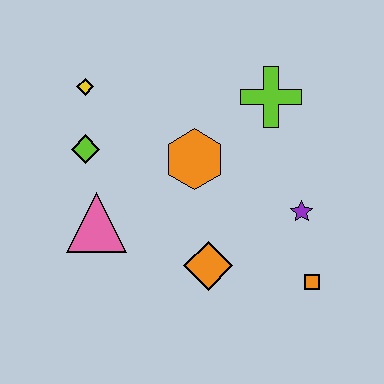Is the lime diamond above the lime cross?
No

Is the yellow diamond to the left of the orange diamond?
Yes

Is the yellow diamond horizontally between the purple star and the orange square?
No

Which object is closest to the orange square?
The purple star is closest to the orange square.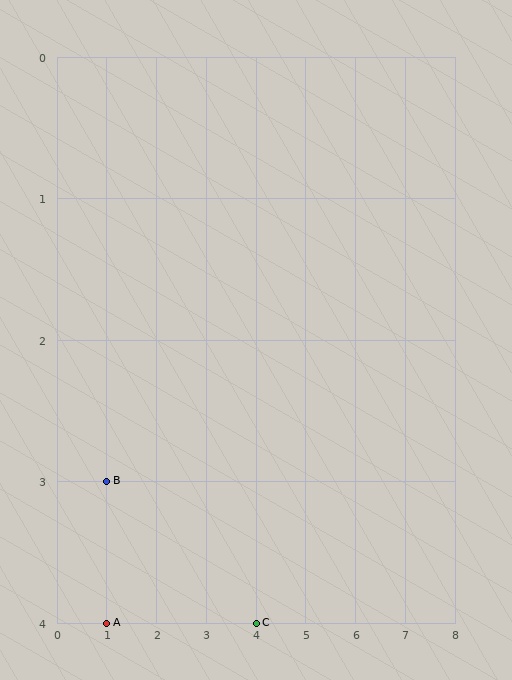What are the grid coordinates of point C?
Point C is at grid coordinates (4, 4).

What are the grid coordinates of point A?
Point A is at grid coordinates (1, 4).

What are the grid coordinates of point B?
Point B is at grid coordinates (1, 3).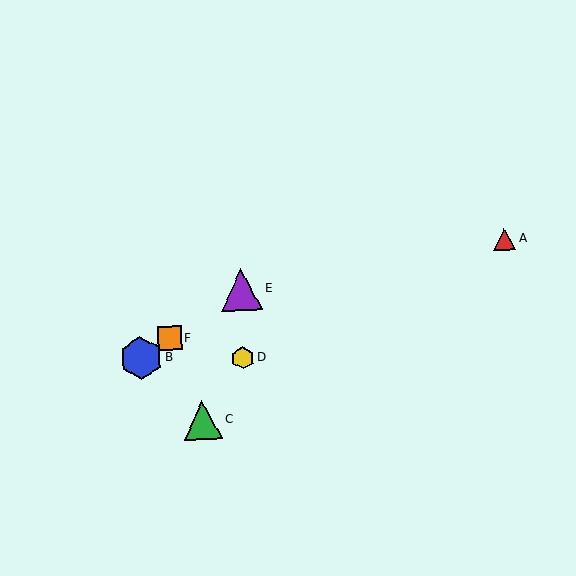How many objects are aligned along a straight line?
3 objects (B, E, F) are aligned along a straight line.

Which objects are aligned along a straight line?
Objects B, E, F are aligned along a straight line.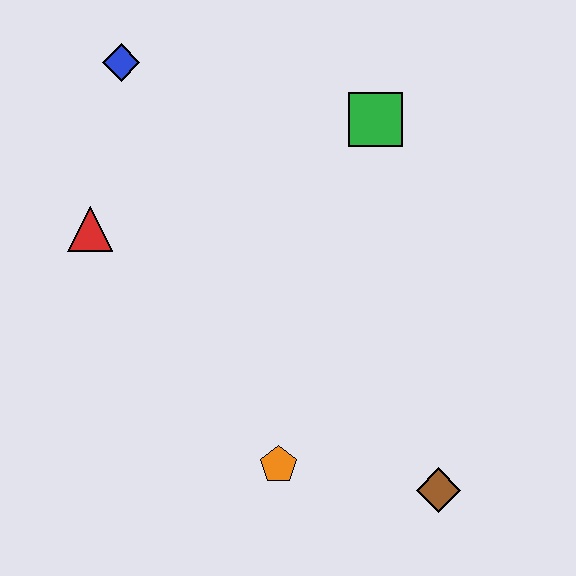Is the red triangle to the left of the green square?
Yes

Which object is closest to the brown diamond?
The orange pentagon is closest to the brown diamond.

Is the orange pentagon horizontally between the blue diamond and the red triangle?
No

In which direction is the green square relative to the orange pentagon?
The green square is above the orange pentagon.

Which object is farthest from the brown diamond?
The blue diamond is farthest from the brown diamond.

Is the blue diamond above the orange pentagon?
Yes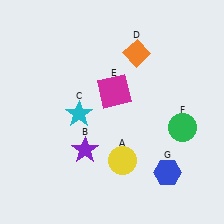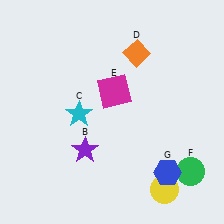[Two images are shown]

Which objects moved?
The objects that moved are: the yellow circle (A), the green circle (F).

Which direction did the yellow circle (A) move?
The yellow circle (A) moved right.